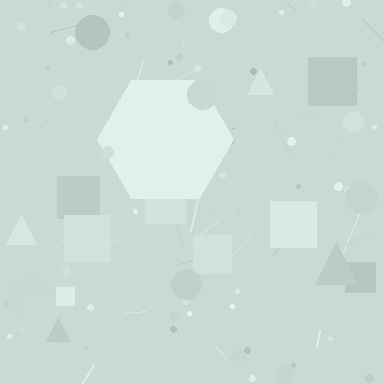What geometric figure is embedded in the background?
A hexagon is embedded in the background.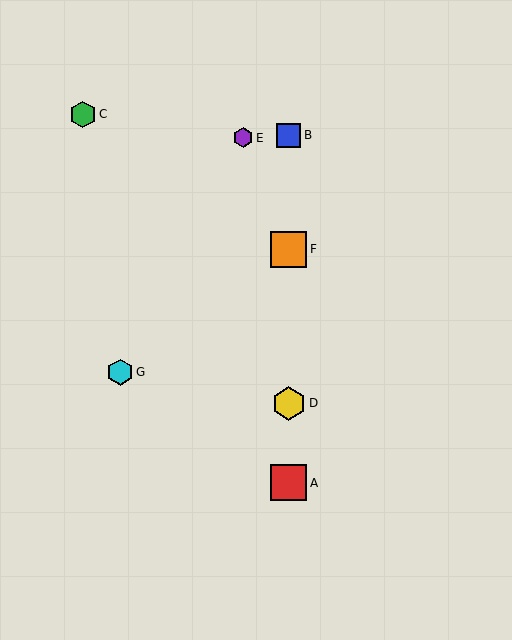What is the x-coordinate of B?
Object B is at x≈289.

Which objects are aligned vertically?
Objects A, B, D, F are aligned vertically.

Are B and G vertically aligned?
No, B is at x≈289 and G is at x≈120.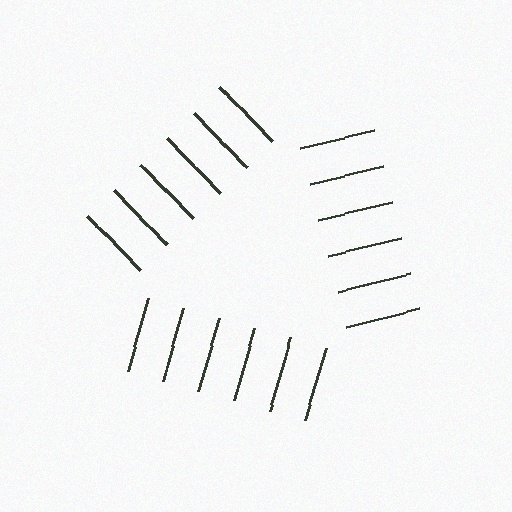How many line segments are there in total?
18 — 6 along each of the 3 edges.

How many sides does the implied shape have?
3 sides — the line-ends trace a triangle.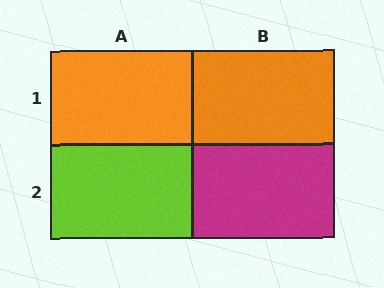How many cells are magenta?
1 cell is magenta.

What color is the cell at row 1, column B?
Orange.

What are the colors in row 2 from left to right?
Lime, magenta.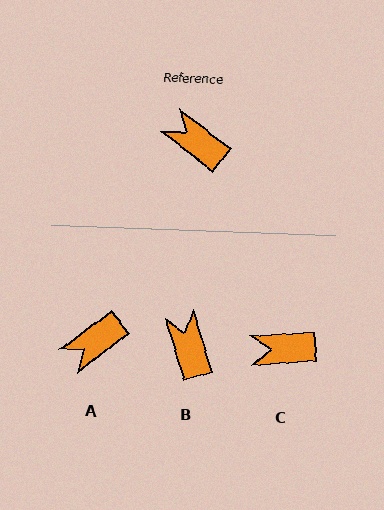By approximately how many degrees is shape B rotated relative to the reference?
Approximately 35 degrees clockwise.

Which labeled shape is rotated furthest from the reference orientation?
A, about 75 degrees away.